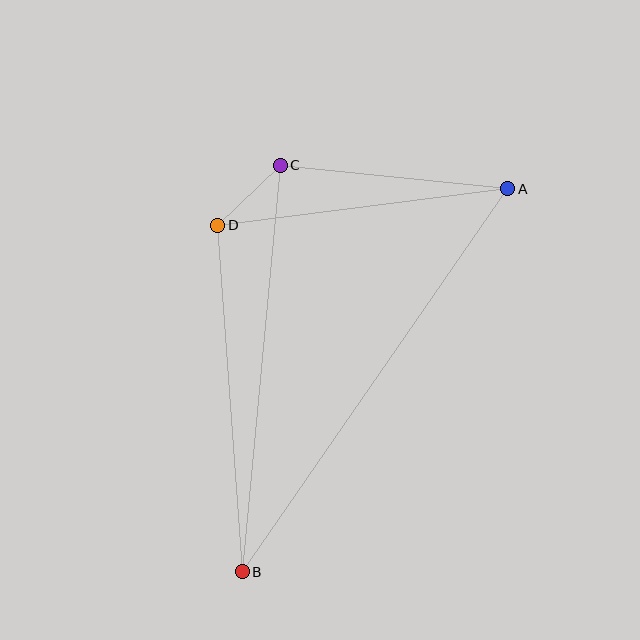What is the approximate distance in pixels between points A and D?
The distance between A and D is approximately 292 pixels.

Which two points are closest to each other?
Points C and D are closest to each other.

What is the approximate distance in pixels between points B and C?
The distance between B and C is approximately 408 pixels.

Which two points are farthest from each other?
Points A and B are farthest from each other.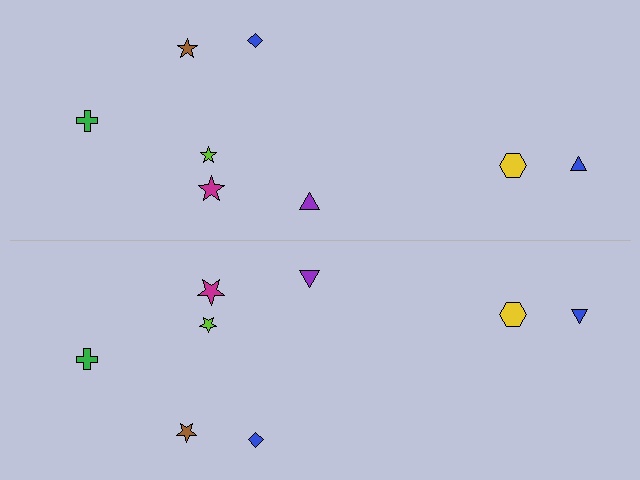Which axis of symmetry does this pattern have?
The pattern has a horizontal axis of symmetry running through the center of the image.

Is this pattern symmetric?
Yes, this pattern has bilateral (reflection) symmetry.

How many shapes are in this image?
There are 16 shapes in this image.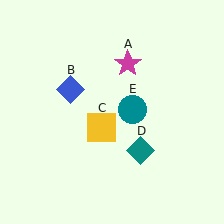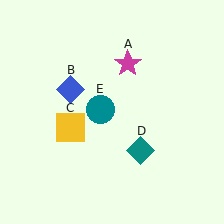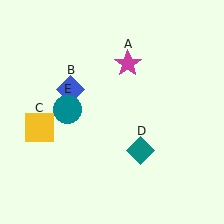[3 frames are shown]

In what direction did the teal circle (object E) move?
The teal circle (object E) moved left.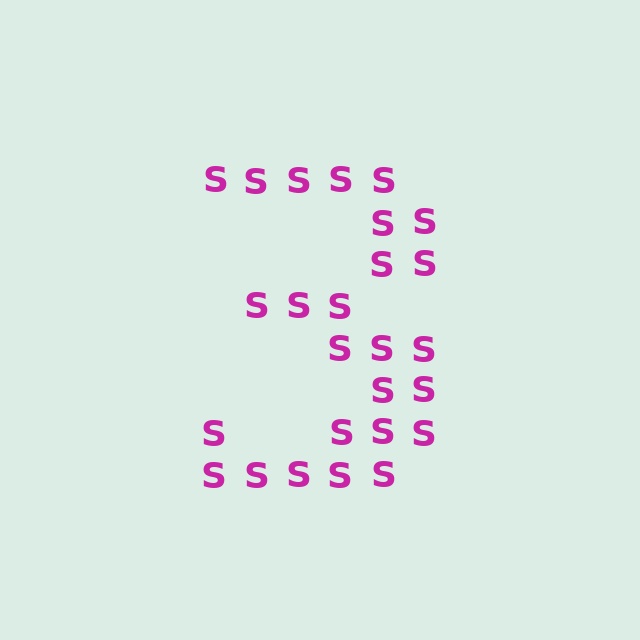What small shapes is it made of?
It is made of small letter S's.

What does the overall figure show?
The overall figure shows the digit 3.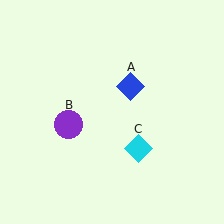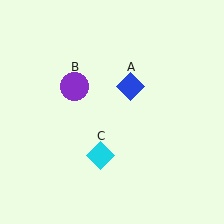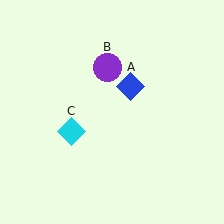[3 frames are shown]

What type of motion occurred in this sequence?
The purple circle (object B), cyan diamond (object C) rotated clockwise around the center of the scene.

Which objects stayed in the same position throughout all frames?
Blue diamond (object A) remained stationary.